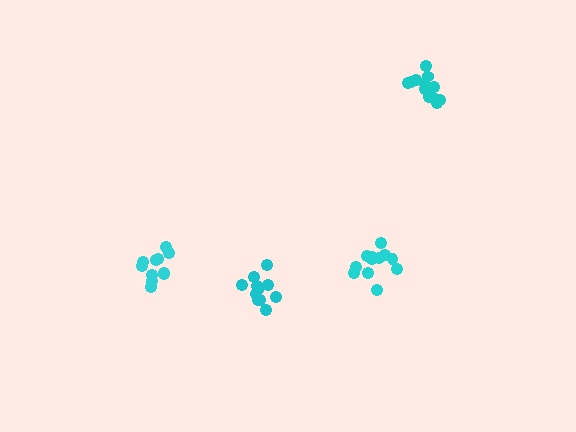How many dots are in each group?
Group 1: 12 dots, Group 2: 11 dots, Group 3: 11 dots, Group 4: 12 dots (46 total).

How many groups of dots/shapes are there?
There are 4 groups.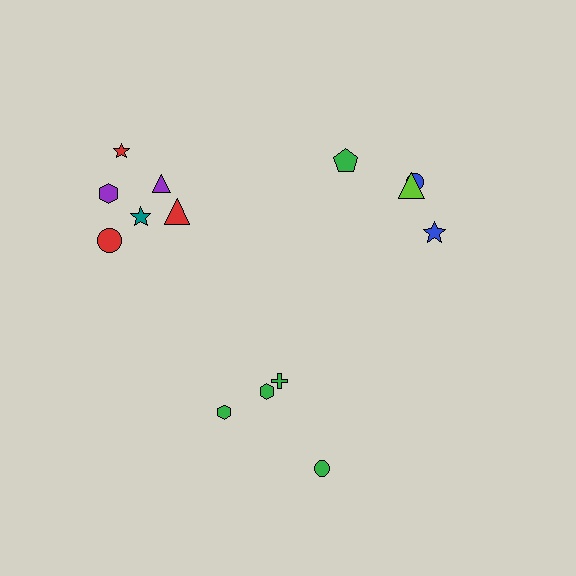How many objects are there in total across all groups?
There are 14 objects.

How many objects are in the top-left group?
There are 6 objects.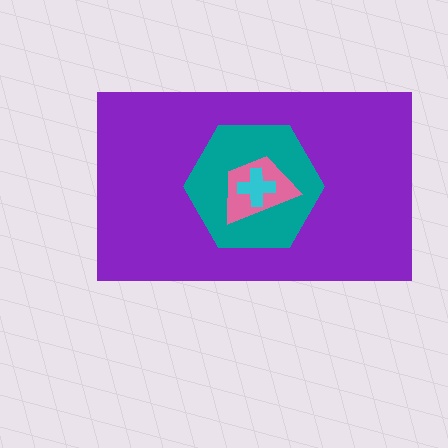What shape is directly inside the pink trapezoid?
The cyan cross.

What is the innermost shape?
The cyan cross.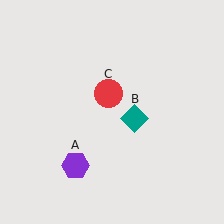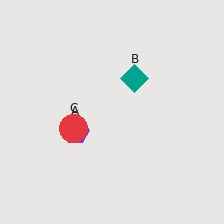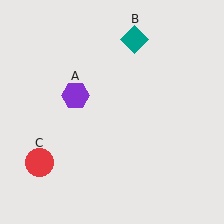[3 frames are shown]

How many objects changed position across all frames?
3 objects changed position: purple hexagon (object A), teal diamond (object B), red circle (object C).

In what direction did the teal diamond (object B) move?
The teal diamond (object B) moved up.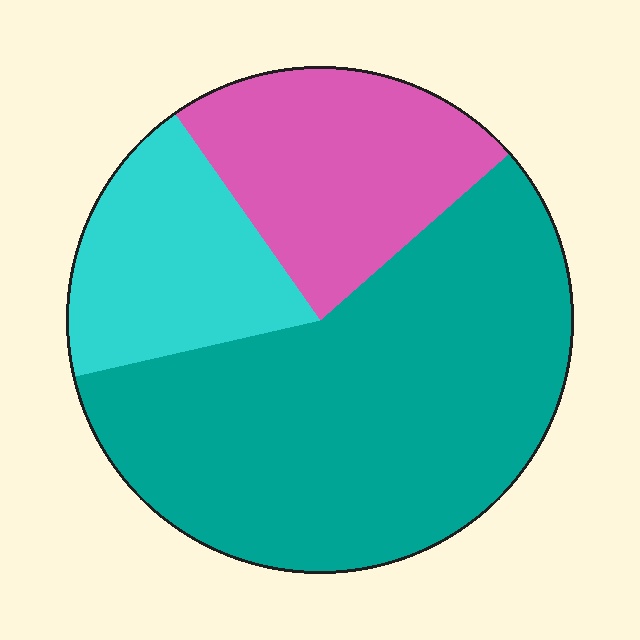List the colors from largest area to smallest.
From largest to smallest: teal, pink, cyan.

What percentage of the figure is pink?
Pink covers roughly 25% of the figure.